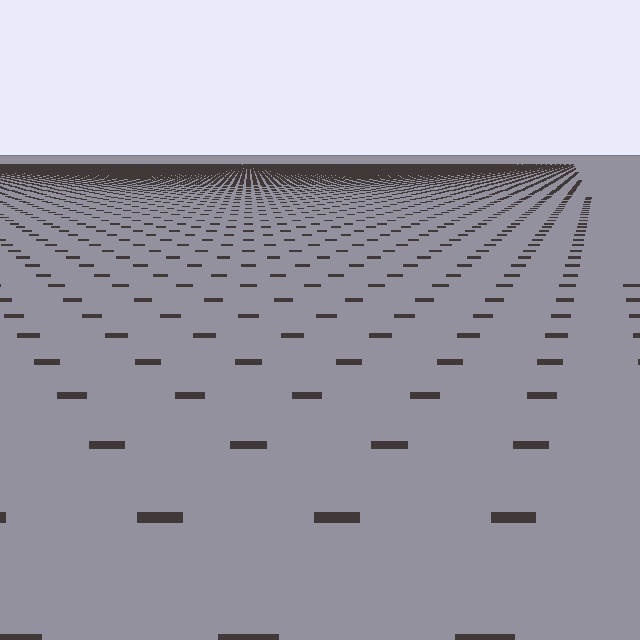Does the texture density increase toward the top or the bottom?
Density increases toward the top.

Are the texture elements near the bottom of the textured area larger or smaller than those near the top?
Larger. Near the bottom, elements are closer to the viewer and appear at a bigger on-screen size.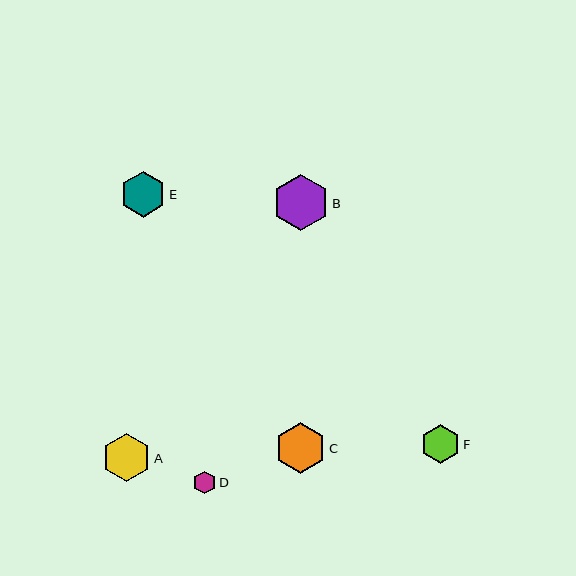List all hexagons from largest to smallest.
From largest to smallest: B, C, A, E, F, D.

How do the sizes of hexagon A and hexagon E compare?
Hexagon A and hexagon E are approximately the same size.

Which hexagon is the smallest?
Hexagon D is the smallest with a size of approximately 22 pixels.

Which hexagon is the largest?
Hexagon B is the largest with a size of approximately 57 pixels.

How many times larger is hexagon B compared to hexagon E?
Hexagon B is approximately 1.2 times the size of hexagon E.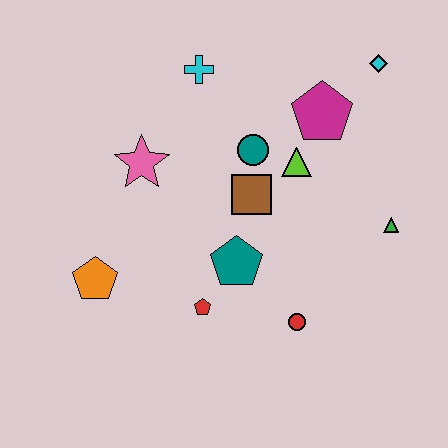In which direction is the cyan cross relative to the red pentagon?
The cyan cross is above the red pentagon.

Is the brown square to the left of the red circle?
Yes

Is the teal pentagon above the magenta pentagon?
No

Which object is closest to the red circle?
The teal pentagon is closest to the red circle.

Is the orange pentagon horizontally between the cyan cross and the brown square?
No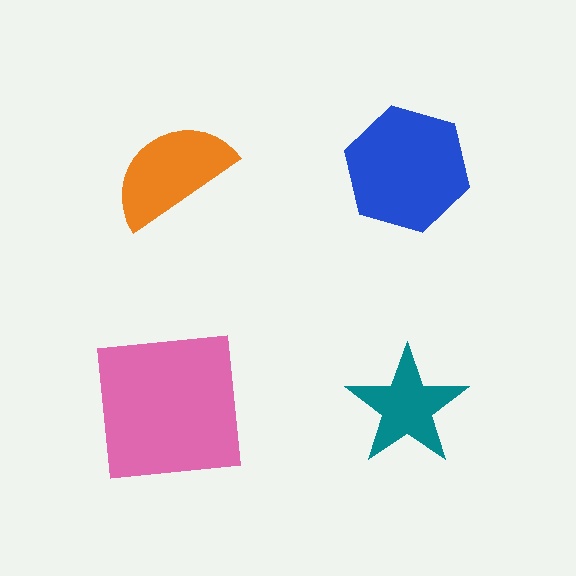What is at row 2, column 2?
A teal star.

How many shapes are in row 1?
2 shapes.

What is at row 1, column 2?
A blue hexagon.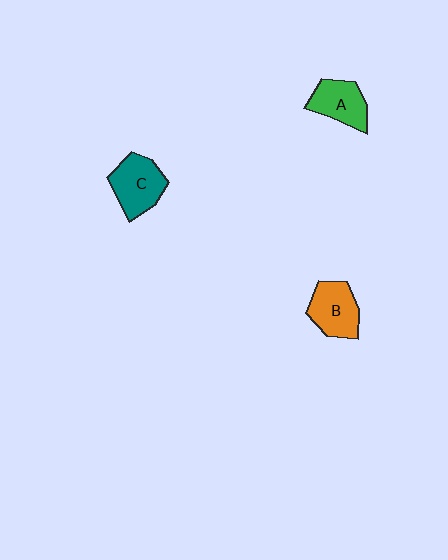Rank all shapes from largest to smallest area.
From largest to smallest: C (teal), B (orange), A (green).